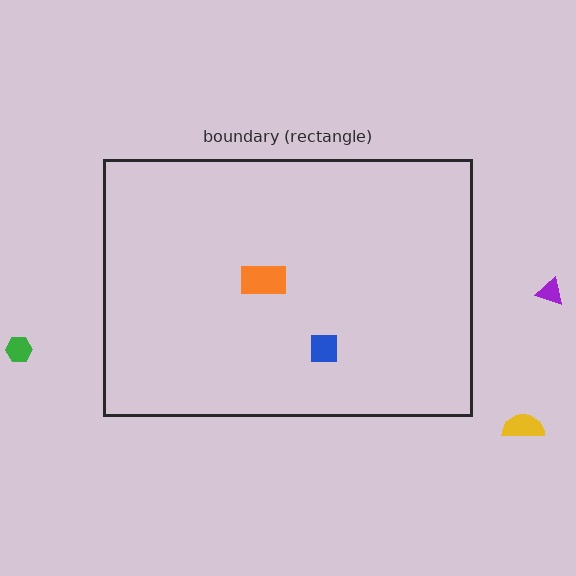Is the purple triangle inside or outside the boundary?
Outside.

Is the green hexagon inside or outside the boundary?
Outside.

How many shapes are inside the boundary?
2 inside, 3 outside.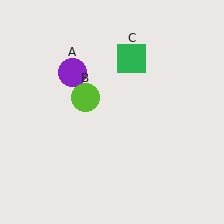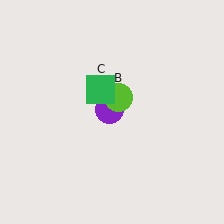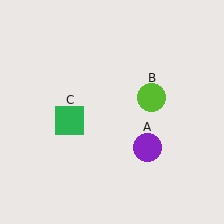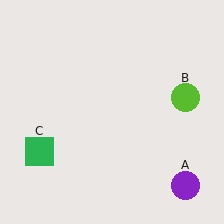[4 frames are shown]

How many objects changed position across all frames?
3 objects changed position: purple circle (object A), lime circle (object B), green square (object C).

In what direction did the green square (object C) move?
The green square (object C) moved down and to the left.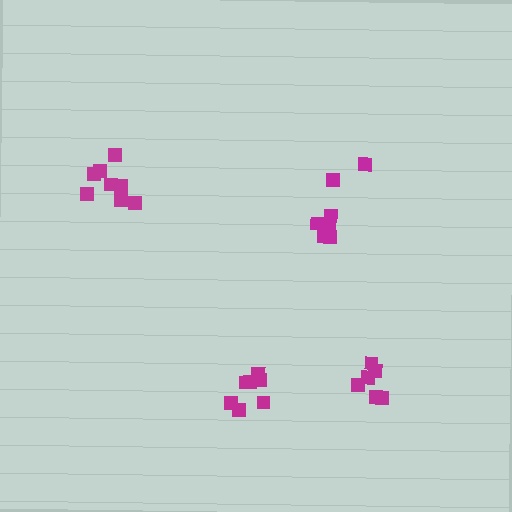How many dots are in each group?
Group 1: 7 dots, Group 2: 7 dots, Group 3: 6 dots, Group 4: 8 dots (28 total).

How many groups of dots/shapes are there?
There are 4 groups.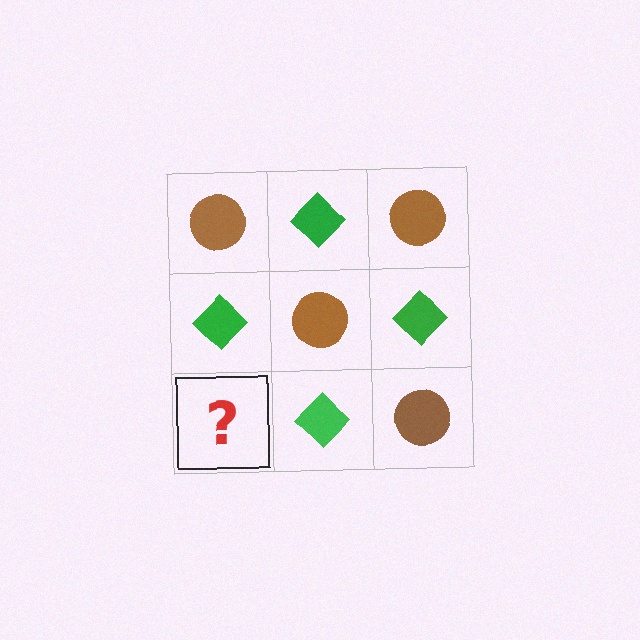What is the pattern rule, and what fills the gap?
The rule is that it alternates brown circle and green diamond in a checkerboard pattern. The gap should be filled with a brown circle.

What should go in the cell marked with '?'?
The missing cell should contain a brown circle.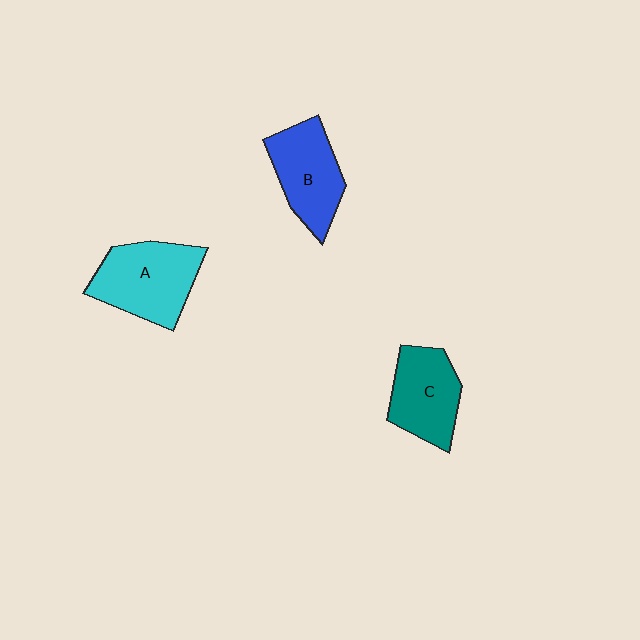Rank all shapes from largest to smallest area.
From largest to smallest: A (cyan), B (blue), C (teal).